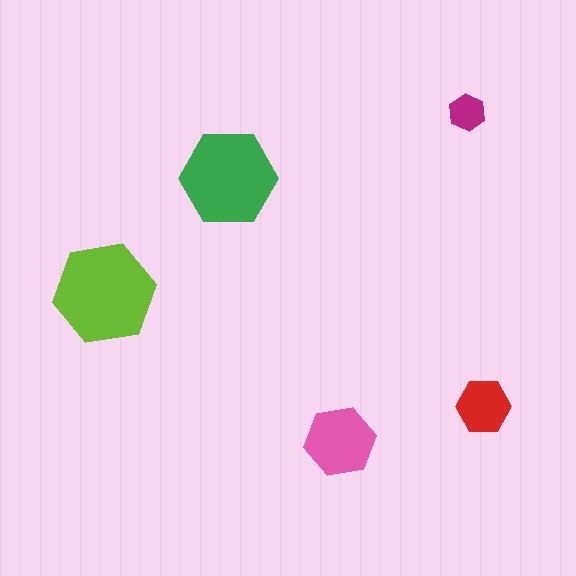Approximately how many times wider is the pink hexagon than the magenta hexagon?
About 2 times wider.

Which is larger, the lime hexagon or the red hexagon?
The lime one.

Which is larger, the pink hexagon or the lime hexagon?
The lime one.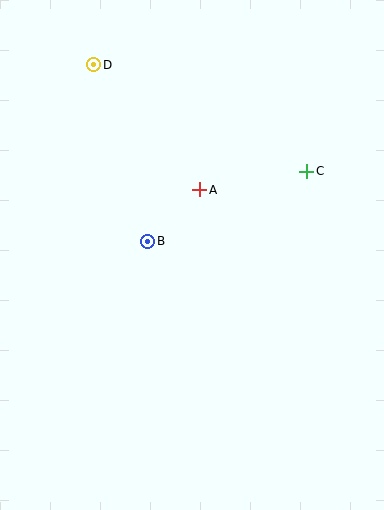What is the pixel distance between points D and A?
The distance between D and A is 164 pixels.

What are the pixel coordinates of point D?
Point D is at (94, 65).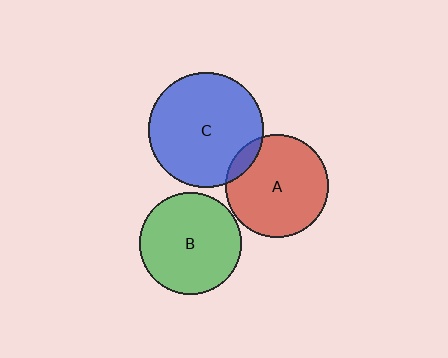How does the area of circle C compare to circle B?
Approximately 1.3 times.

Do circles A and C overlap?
Yes.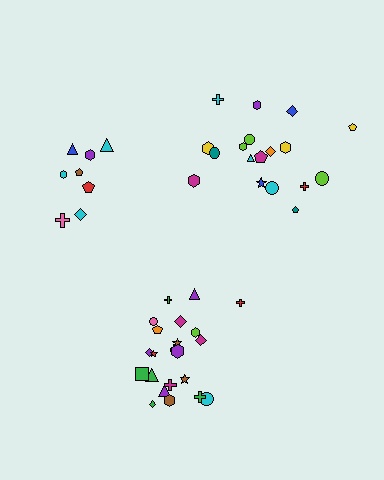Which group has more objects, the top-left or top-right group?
The top-right group.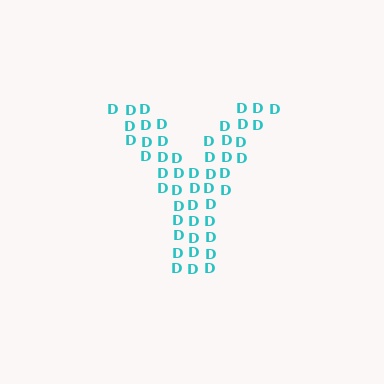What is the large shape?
The large shape is the letter Y.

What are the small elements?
The small elements are letter D's.